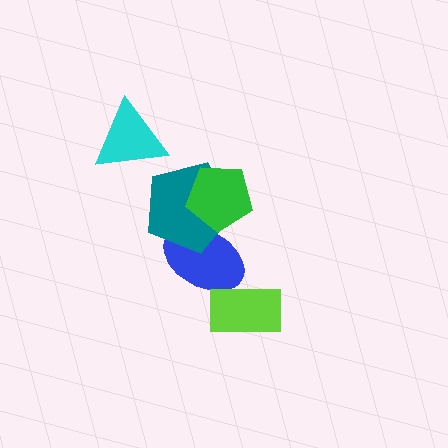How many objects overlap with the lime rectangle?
1 object overlaps with the lime rectangle.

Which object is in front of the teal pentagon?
The green pentagon is in front of the teal pentagon.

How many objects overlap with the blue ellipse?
3 objects overlap with the blue ellipse.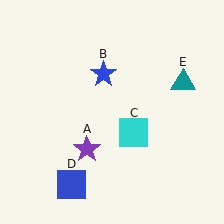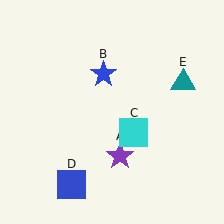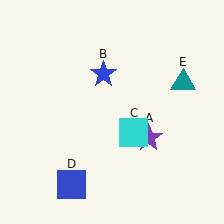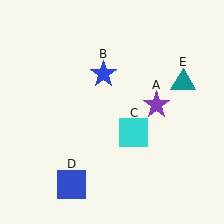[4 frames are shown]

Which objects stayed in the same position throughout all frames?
Blue star (object B) and cyan square (object C) and blue square (object D) and teal triangle (object E) remained stationary.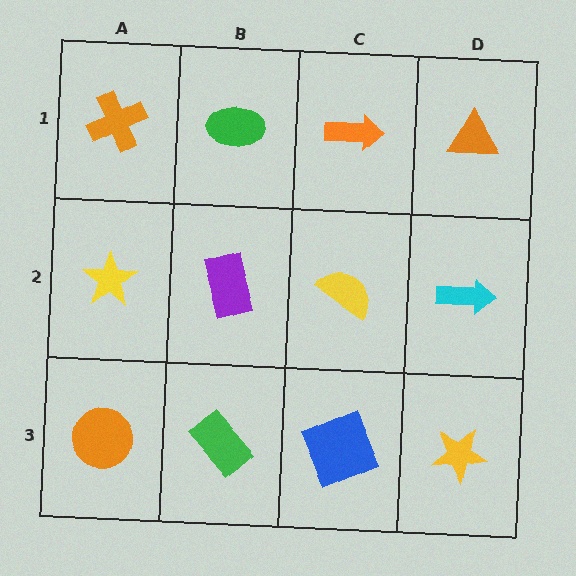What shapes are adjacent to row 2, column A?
An orange cross (row 1, column A), an orange circle (row 3, column A), a purple rectangle (row 2, column B).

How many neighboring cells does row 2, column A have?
3.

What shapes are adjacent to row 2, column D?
An orange triangle (row 1, column D), a yellow star (row 3, column D), a yellow semicircle (row 2, column C).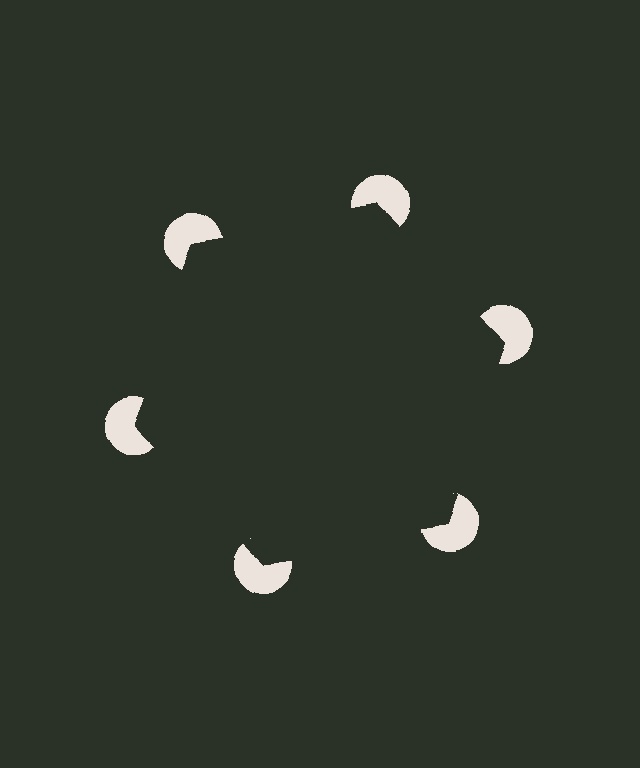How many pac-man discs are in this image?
There are 6 — one at each vertex of the illusory hexagon.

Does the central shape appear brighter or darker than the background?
It typically appears slightly darker than the background, even though no actual brightness change is drawn.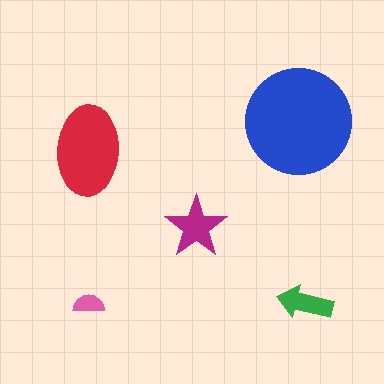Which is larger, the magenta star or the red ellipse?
The red ellipse.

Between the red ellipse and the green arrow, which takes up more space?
The red ellipse.